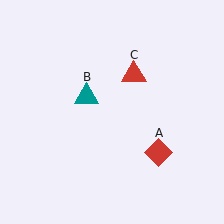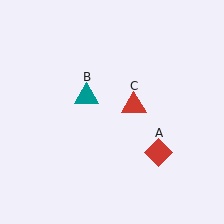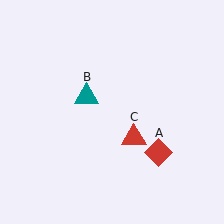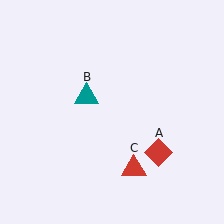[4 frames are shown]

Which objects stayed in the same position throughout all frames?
Red diamond (object A) and teal triangle (object B) remained stationary.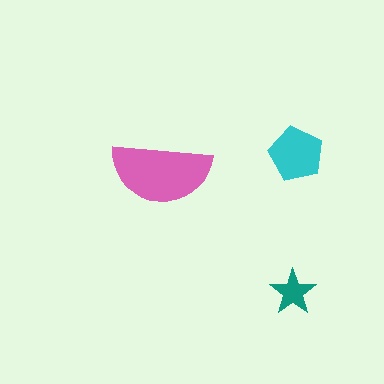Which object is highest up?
The cyan pentagon is topmost.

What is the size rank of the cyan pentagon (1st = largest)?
2nd.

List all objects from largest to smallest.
The pink semicircle, the cyan pentagon, the teal star.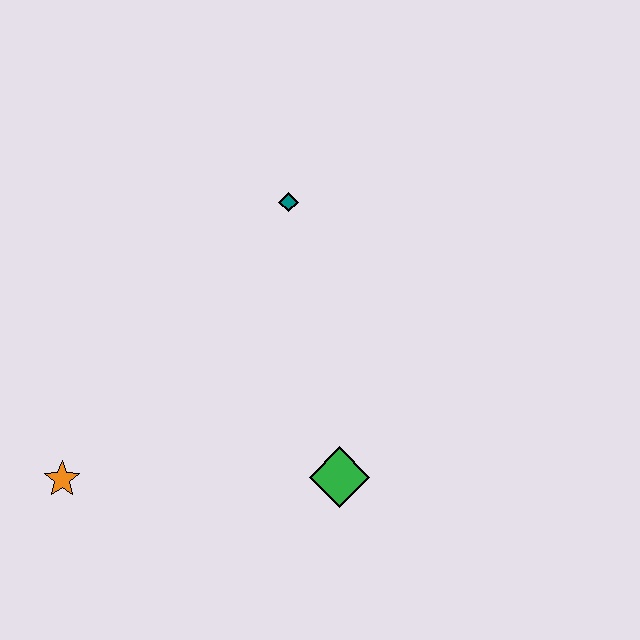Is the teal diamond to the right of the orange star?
Yes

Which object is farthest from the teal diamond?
The orange star is farthest from the teal diamond.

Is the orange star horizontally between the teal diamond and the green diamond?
No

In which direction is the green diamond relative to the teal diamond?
The green diamond is below the teal diamond.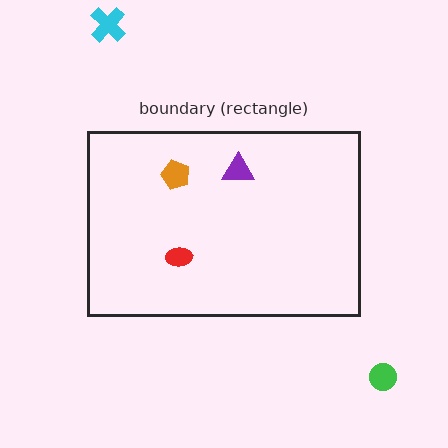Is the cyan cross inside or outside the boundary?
Outside.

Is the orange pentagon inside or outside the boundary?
Inside.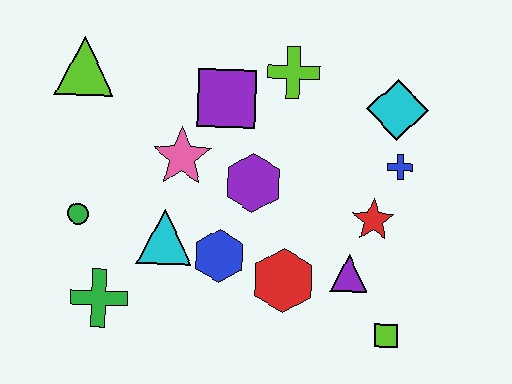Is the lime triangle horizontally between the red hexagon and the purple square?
No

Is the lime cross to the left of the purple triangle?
Yes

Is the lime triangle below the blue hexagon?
No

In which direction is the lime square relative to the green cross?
The lime square is to the right of the green cross.